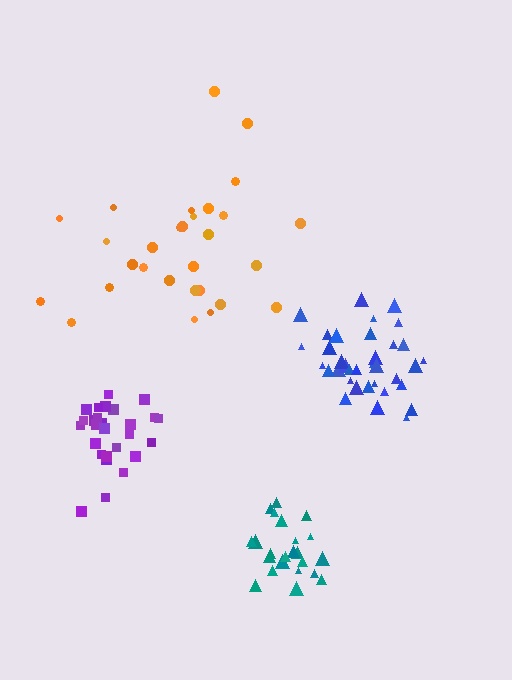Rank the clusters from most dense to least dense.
purple, teal, blue, orange.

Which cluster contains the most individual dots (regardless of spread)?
Blue (35).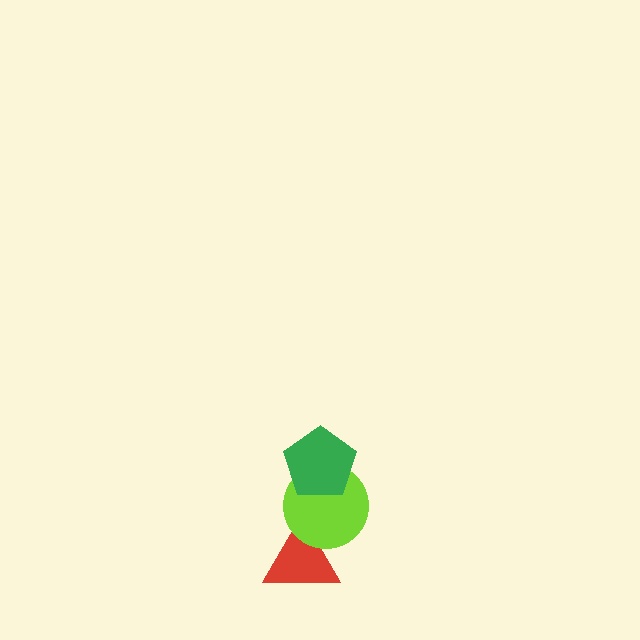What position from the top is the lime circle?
The lime circle is 2nd from the top.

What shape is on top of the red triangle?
The lime circle is on top of the red triangle.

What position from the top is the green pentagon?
The green pentagon is 1st from the top.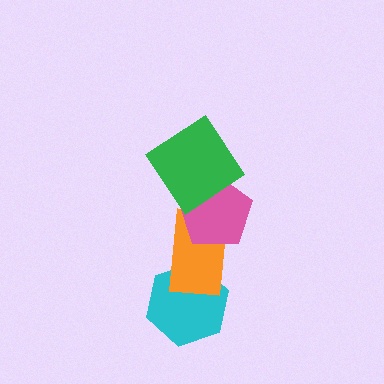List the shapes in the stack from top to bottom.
From top to bottom: the green diamond, the pink pentagon, the orange rectangle, the cyan hexagon.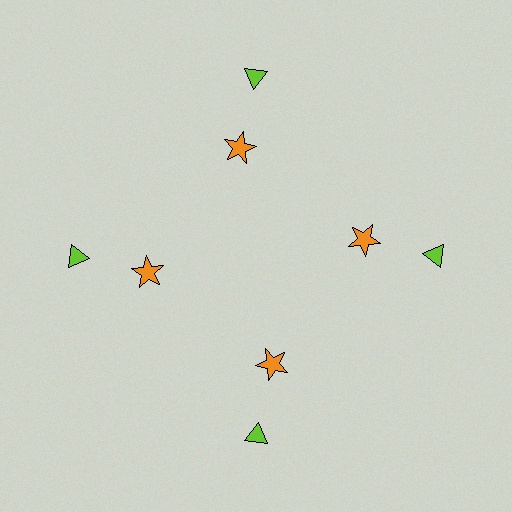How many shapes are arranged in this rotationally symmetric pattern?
There are 8 shapes, arranged in 4 groups of 2.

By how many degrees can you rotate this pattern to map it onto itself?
The pattern maps onto itself every 90 degrees of rotation.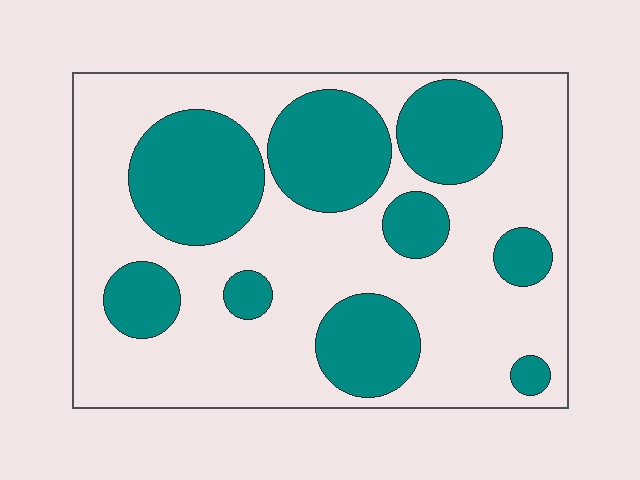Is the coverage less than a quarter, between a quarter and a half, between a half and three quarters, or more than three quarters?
Between a quarter and a half.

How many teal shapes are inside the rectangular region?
9.